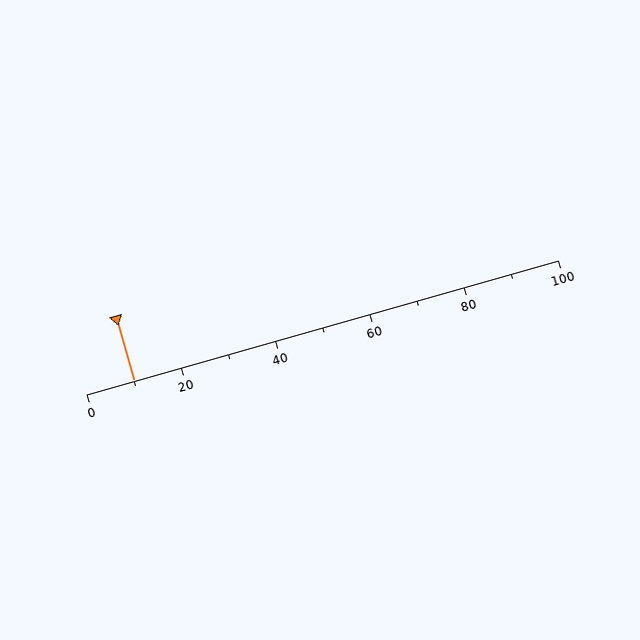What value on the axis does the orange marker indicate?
The marker indicates approximately 10.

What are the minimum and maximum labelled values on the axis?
The axis runs from 0 to 100.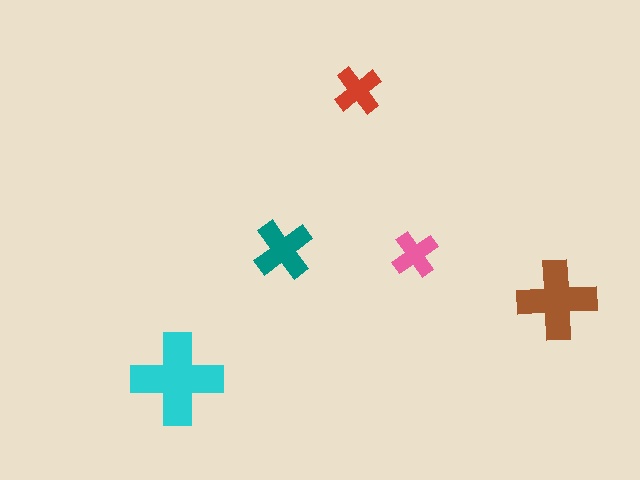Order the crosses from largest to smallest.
the cyan one, the brown one, the teal one, the red one, the pink one.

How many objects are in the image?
There are 5 objects in the image.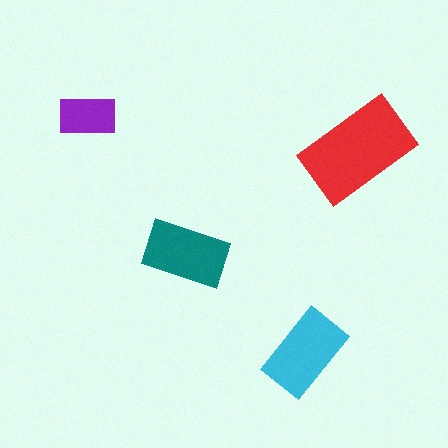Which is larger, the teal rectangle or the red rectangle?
The red one.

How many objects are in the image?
There are 4 objects in the image.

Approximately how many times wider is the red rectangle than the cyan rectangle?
About 1.5 times wider.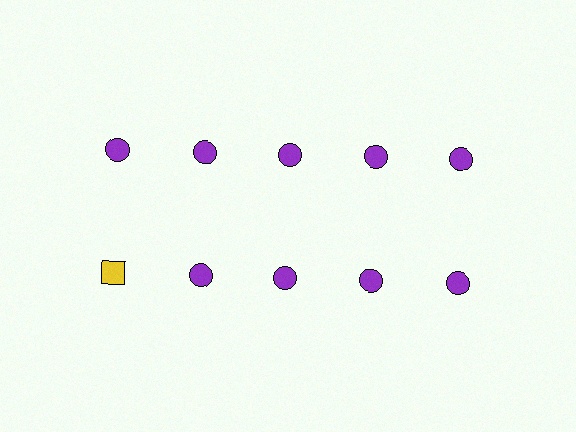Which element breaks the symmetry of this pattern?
The yellow square in the second row, leftmost column breaks the symmetry. All other shapes are purple circles.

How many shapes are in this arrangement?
There are 10 shapes arranged in a grid pattern.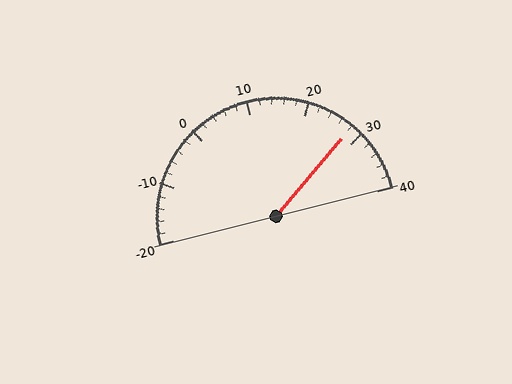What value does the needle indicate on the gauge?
The needle indicates approximately 28.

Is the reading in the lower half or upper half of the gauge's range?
The reading is in the upper half of the range (-20 to 40).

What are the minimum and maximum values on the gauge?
The gauge ranges from -20 to 40.